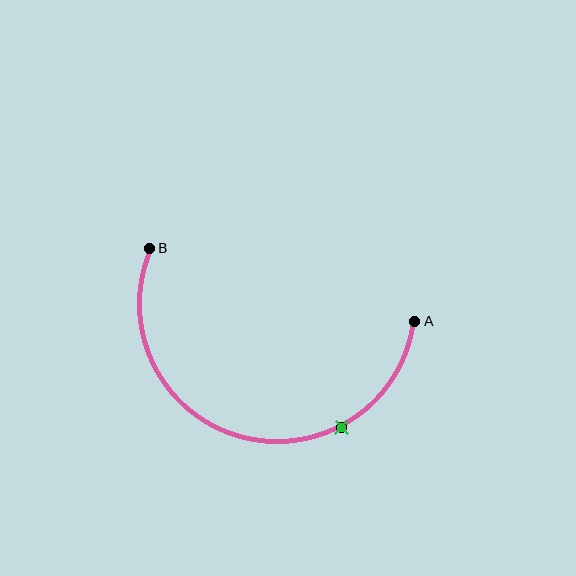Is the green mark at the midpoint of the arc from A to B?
No. The green mark lies on the arc but is closer to endpoint A. The arc midpoint would be at the point on the curve equidistant along the arc from both A and B.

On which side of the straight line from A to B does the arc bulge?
The arc bulges below the straight line connecting A and B.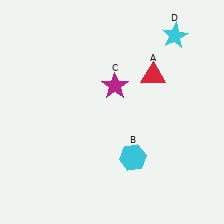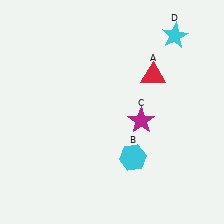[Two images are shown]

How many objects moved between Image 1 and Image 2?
1 object moved between the two images.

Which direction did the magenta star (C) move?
The magenta star (C) moved down.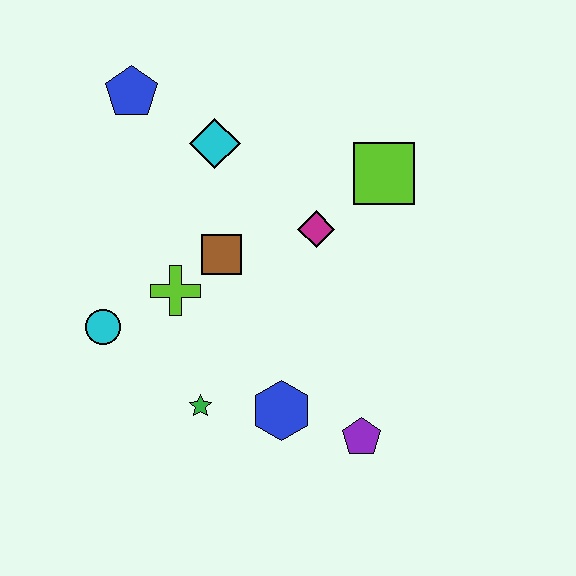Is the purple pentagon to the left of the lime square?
Yes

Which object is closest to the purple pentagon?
The blue hexagon is closest to the purple pentagon.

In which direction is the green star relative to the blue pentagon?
The green star is below the blue pentagon.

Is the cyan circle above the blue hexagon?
Yes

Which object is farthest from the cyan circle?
The lime square is farthest from the cyan circle.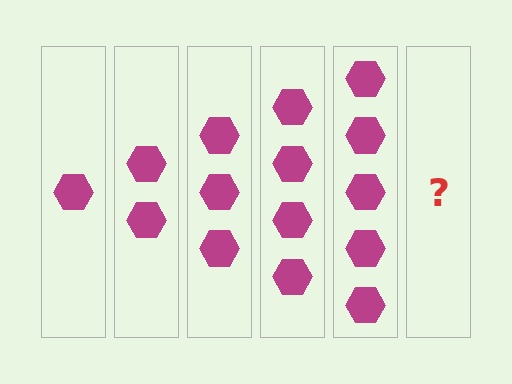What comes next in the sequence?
The next element should be 6 hexagons.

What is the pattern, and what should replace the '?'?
The pattern is that each step adds one more hexagon. The '?' should be 6 hexagons.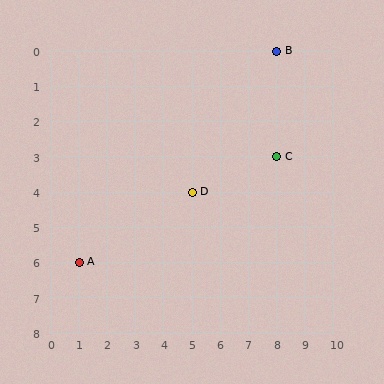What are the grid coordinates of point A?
Point A is at grid coordinates (1, 6).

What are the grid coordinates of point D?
Point D is at grid coordinates (5, 4).